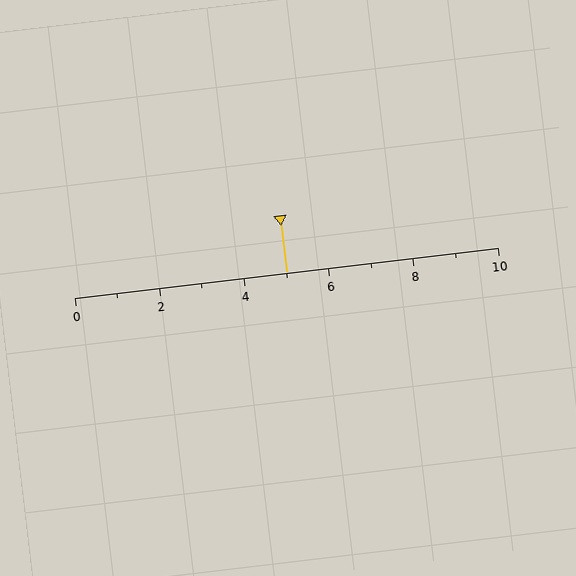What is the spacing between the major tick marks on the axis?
The major ticks are spaced 2 apart.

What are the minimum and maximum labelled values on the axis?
The axis runs from 0 to 10.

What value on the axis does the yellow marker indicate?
The marker indicates approximately 5.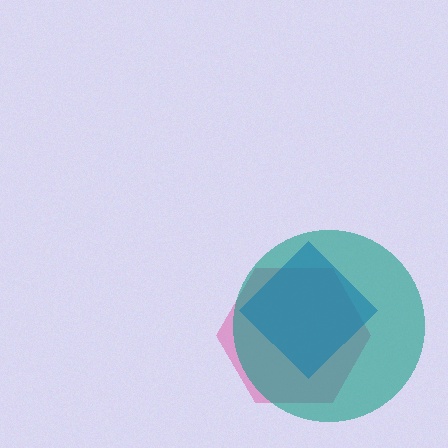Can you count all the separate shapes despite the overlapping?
Yes, there are 3 separate shapes.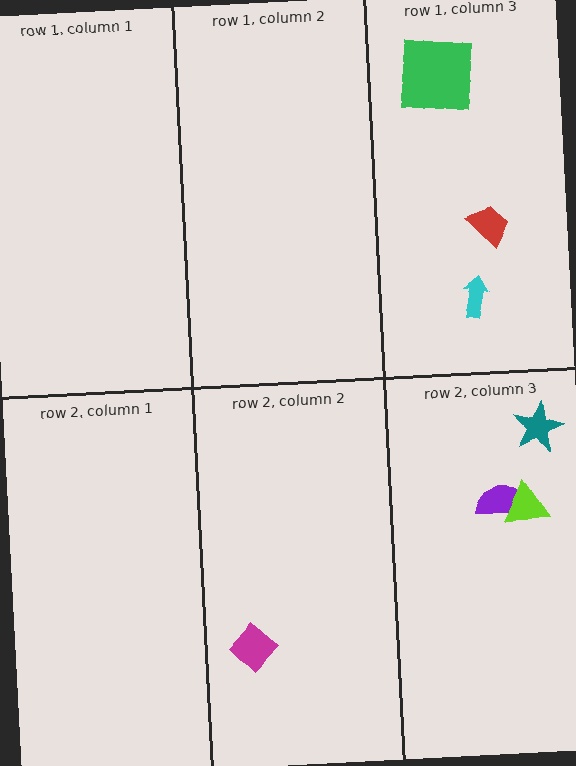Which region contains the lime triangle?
The row 2, column 3 region.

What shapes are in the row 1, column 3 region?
The cyan arrow, the red trapezoid, the green square.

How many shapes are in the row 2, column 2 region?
1.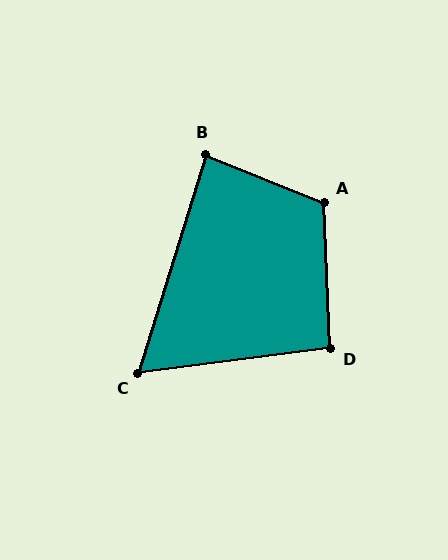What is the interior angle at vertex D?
Approximately 95 degrees (approximately right).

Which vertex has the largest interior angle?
A, at approximately 114 degrees.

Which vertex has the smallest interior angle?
C, at approximately 66 degrees.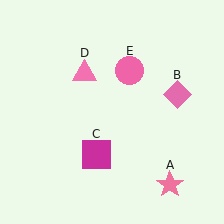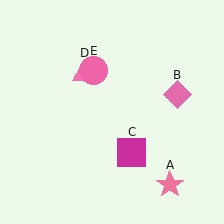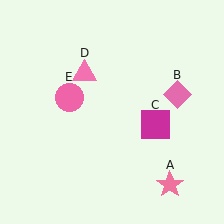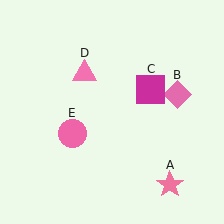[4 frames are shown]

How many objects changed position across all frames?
2 objects changed position: magenta square (object C), pink circle (object E).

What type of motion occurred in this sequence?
The magenta square (object C), pink circle (object E) rotated counterclockwise around the center of the scene.